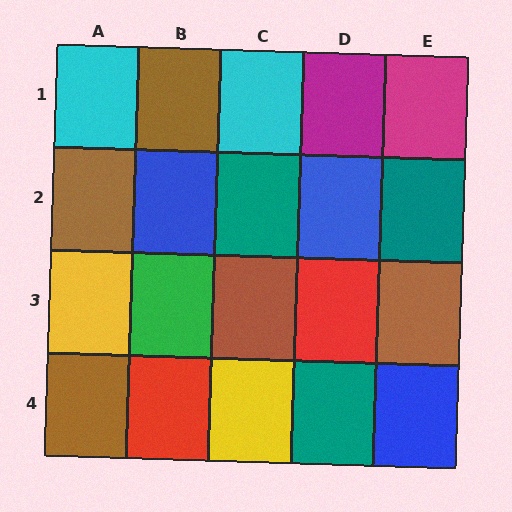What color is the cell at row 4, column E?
Blue.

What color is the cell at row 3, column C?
Brown.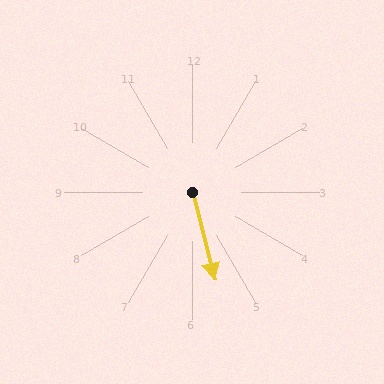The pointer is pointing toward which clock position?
Roughly 6 o'clock.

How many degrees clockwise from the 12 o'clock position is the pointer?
Approximately 165 degrees.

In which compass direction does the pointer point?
South.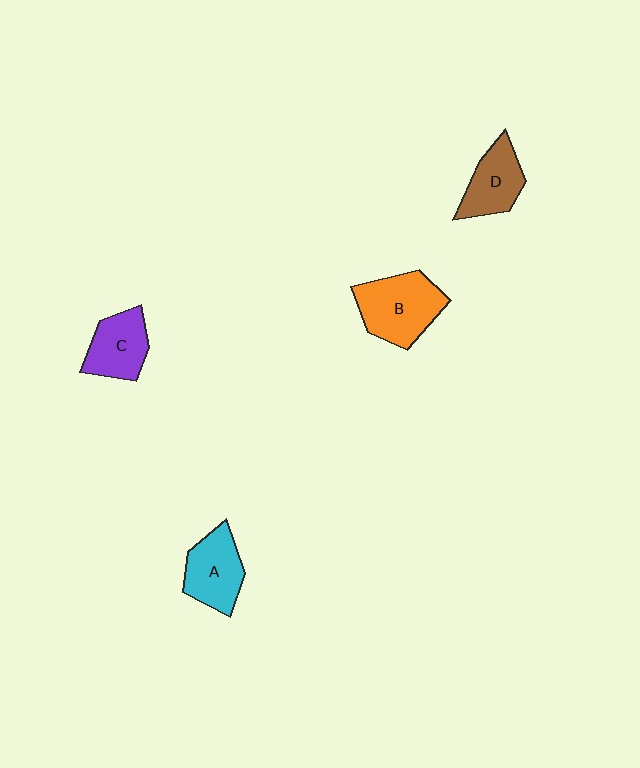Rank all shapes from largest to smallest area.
From largest to smallest: B (orange), A (cyan), C (purple), D (brown).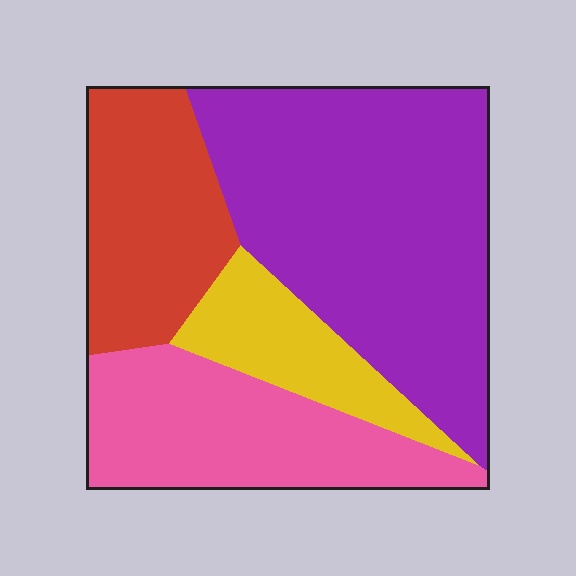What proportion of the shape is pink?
Pink covers about 25% of the shape.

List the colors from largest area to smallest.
From largest to smallest: purple, pink, red, yellow.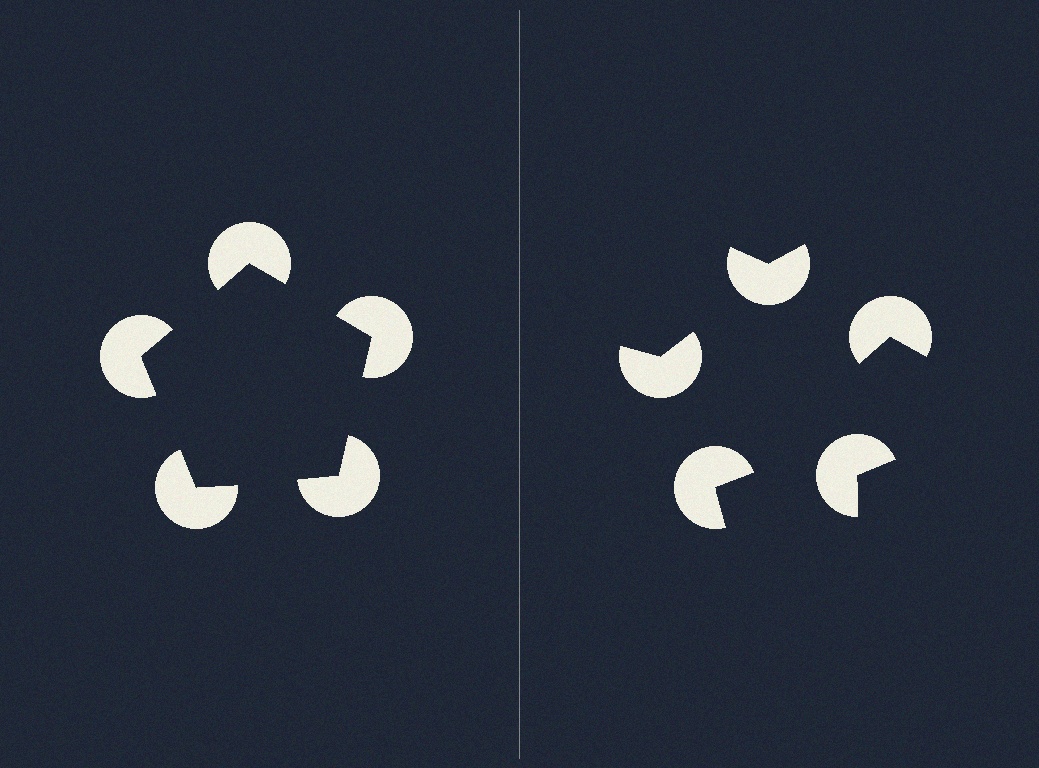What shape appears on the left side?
An illusory pentagon.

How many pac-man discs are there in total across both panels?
10 — 5 on each side.